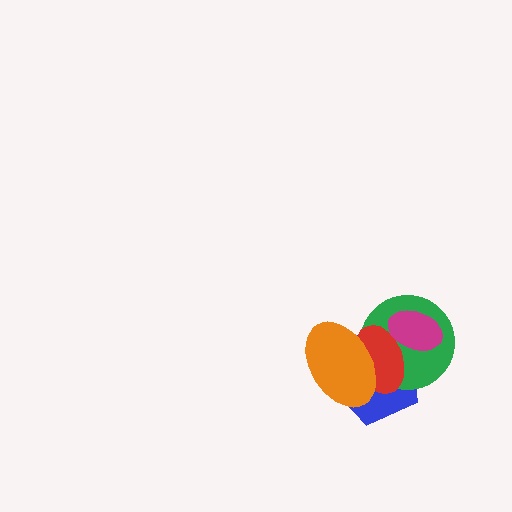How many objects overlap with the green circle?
4 objects overlap with the green circle.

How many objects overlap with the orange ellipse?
3 objects overlap with the orange ellipse.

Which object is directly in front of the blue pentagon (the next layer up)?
The green circle is directly in front of the blue pentagon.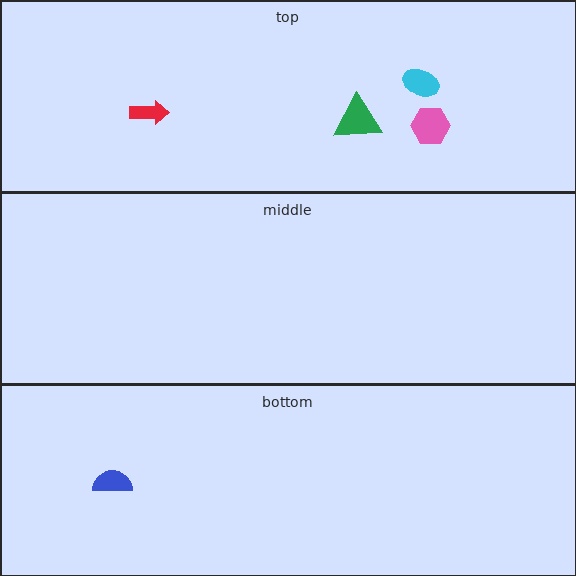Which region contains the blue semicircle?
The bottom region.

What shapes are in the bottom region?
The blue semicircle.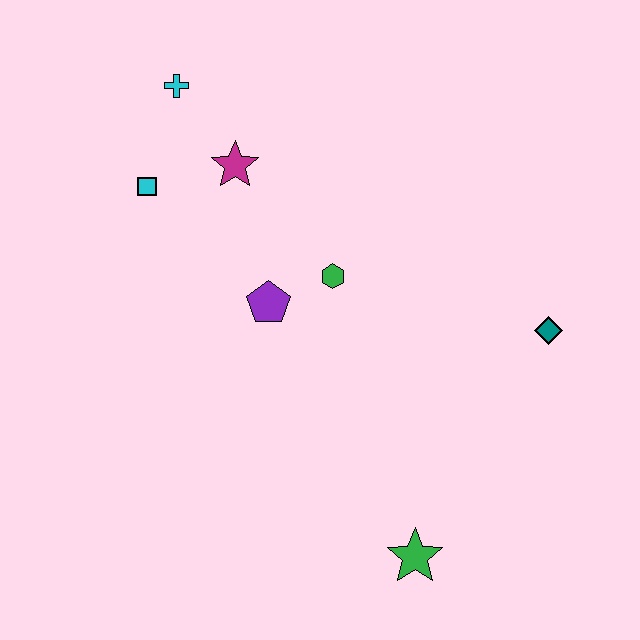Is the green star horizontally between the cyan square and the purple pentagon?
No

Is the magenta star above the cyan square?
Yes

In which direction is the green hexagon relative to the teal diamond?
The green hexagon is to the left of the teal diamond.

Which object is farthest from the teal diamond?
The cyan cross is farthest from the teal diamond.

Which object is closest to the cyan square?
The magenta star is closest to the cyan square.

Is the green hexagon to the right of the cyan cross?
Yes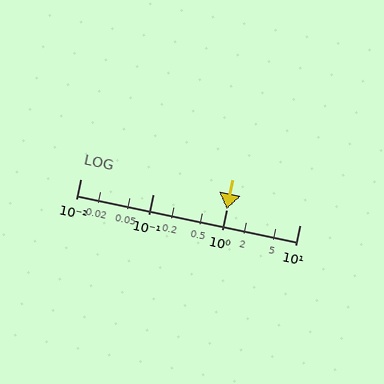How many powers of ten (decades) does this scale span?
The scale spans 3 decades, from 0.01 to 10.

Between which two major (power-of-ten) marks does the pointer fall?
The pointer is between 1 and 10.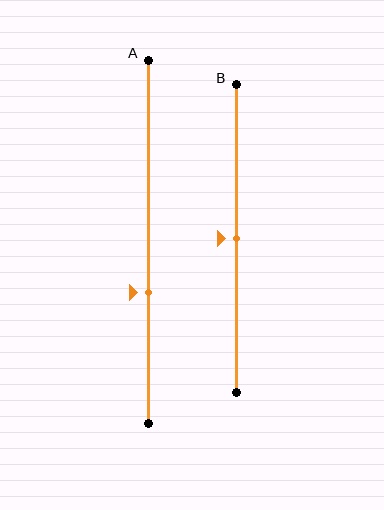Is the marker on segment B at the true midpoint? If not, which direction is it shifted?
Yes, the marker on segment B is at the true midpoint.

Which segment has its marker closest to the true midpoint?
Segment B has its marker closest to the true midpoint.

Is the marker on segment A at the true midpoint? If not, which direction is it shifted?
No, the marker on segment A is shifted downward by about 14% of the segment length.